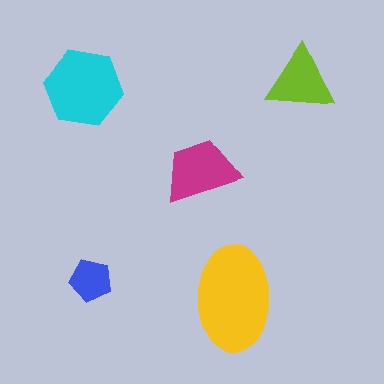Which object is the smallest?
The blue pentagon.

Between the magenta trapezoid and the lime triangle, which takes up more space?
The magenta trapezoid.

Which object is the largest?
The yellow ellipse.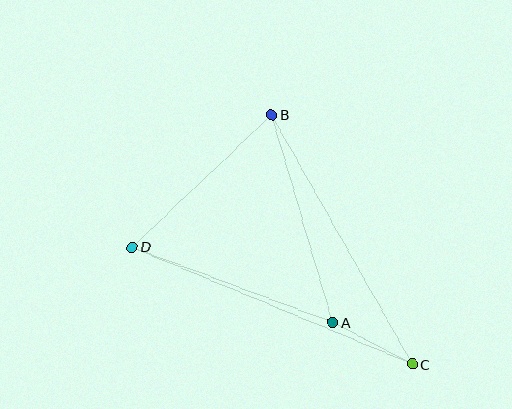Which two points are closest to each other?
Points A and C are closest to each other.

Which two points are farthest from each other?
Points C and D are farthest from each other.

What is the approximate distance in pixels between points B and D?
The distance between B and D is approximately 192 pixels.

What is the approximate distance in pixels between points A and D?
The distance between A and D is approximately 214 pixels.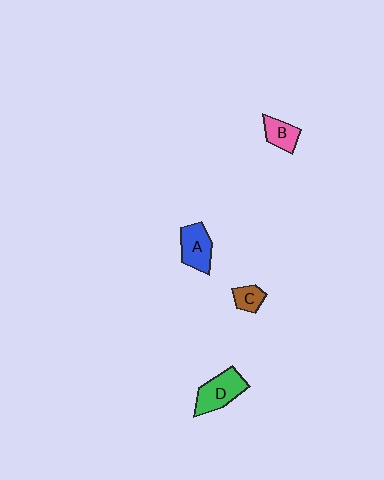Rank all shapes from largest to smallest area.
From largest to smallest: D (green), A (blue), B (pink), C (brown).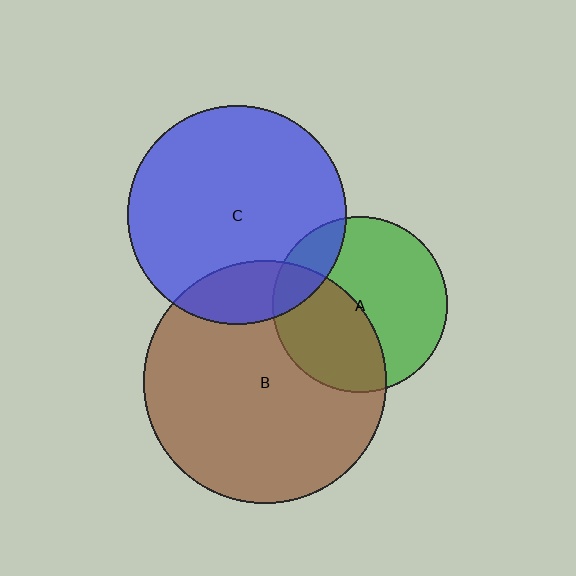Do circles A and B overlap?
Yes.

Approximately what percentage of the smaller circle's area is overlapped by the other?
Approximately 40%.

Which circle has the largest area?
Circle B (brown).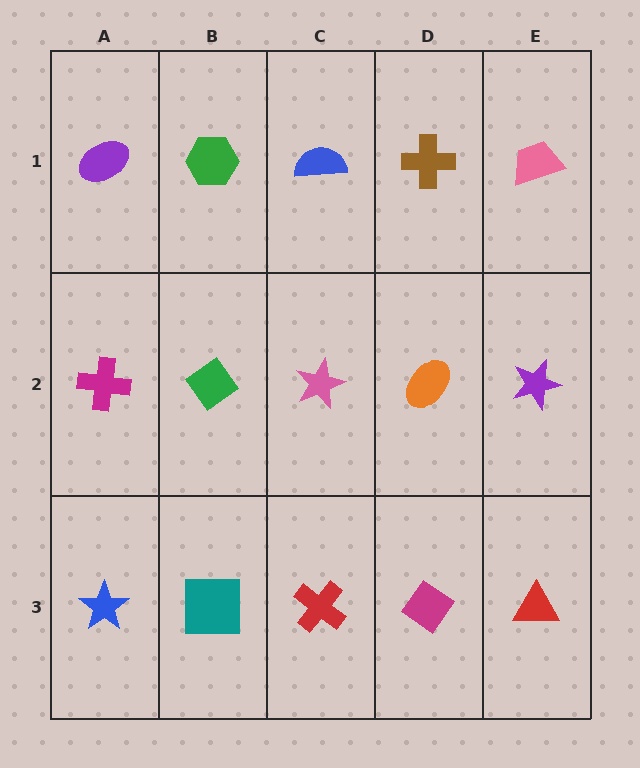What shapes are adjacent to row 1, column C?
A pink star (row 2, column C), a green hexagon (row 1, column B), a brown cross (row 1, column D).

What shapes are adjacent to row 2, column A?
A purple ellipse (row 1, column A), a blue star (row 3, column A), a green diamond (row 2, column B).